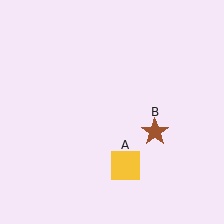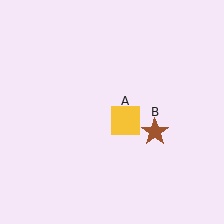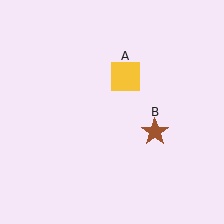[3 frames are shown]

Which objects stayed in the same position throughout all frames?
Brown star (object B) remained stationary.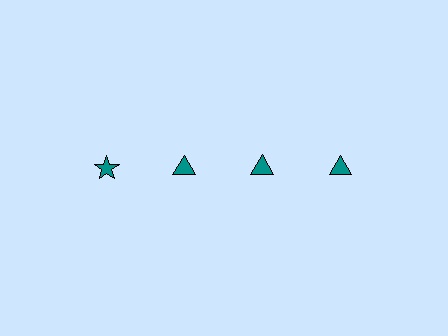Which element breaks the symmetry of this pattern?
The teal star in the top row, leftmost column breaks the symmetry. All other shapes are teal triangles.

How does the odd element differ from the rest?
It has a different shape: star instead of triangle.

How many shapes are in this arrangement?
There are 4 shapes arranged in a grid pattern.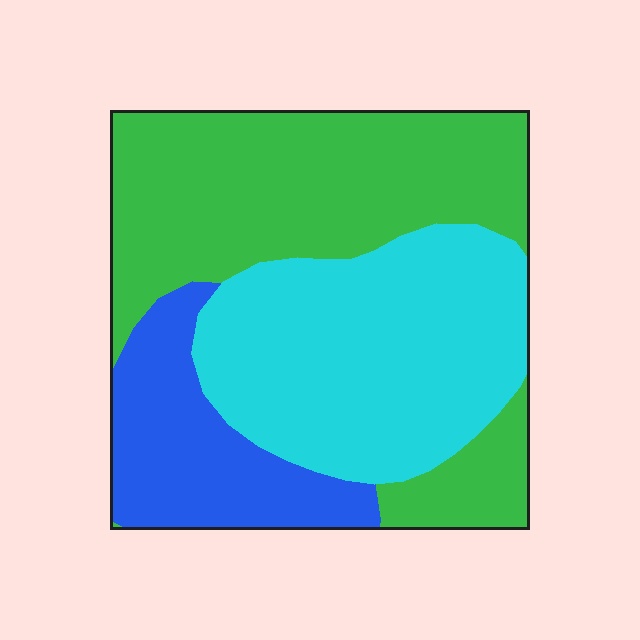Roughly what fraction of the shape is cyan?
Cyan covers around 40% of the shape.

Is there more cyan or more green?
Green.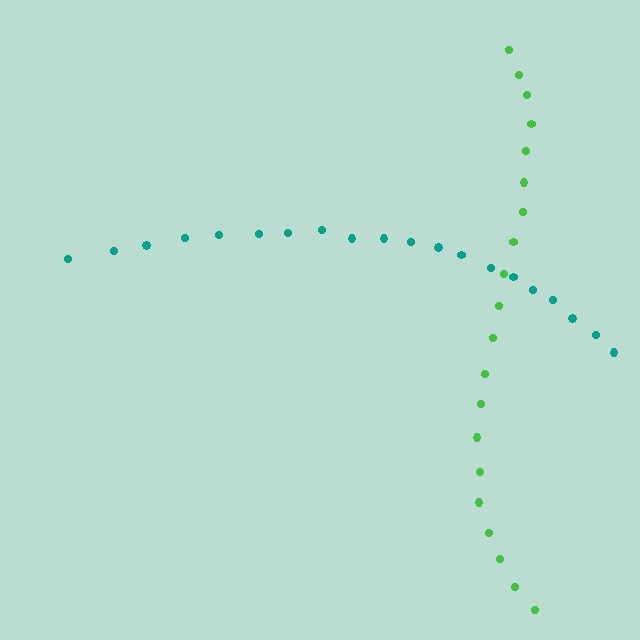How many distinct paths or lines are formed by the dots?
There are 2 distinct paths.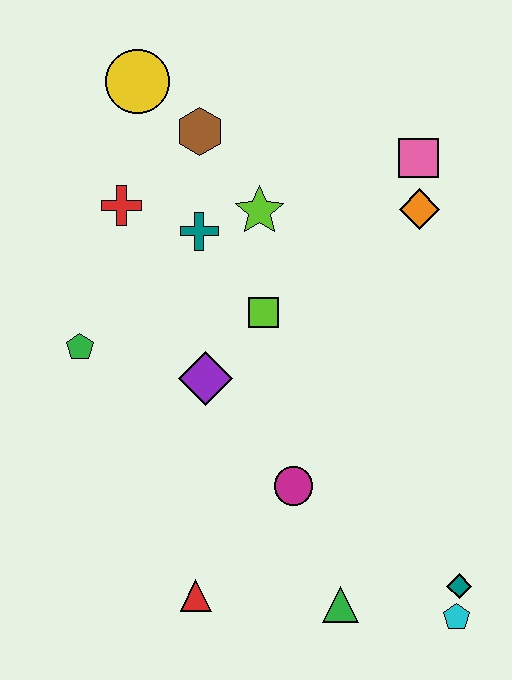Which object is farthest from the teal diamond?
The yellow circle is farthest from the teal diamond.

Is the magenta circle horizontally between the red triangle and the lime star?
No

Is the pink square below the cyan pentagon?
No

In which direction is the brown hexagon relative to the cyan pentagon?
The brown hexagon is above the cyan pentagon.